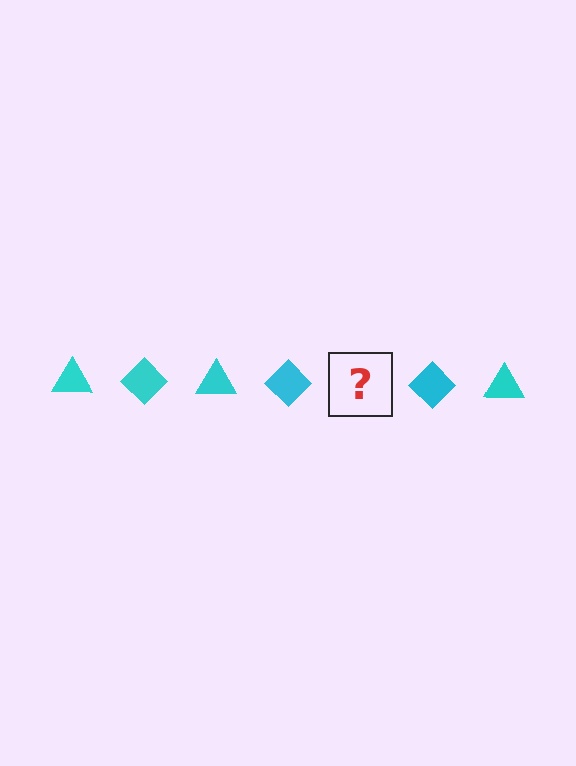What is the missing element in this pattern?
The missing element is a cyan triangle.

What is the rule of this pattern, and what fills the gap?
The rule is that the pattern cycles through triangle, diamond shapes in cyan. The gap should be filled with a cyan triangle.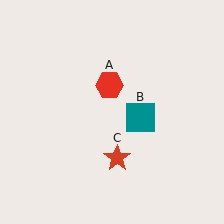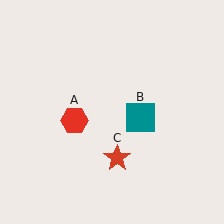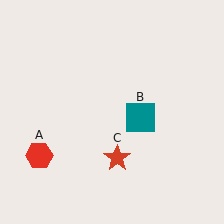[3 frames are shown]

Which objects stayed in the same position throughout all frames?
Teal square (object B) and red star (object C) remained stationary.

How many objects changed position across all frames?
1 object changed position: red hexagon (object A).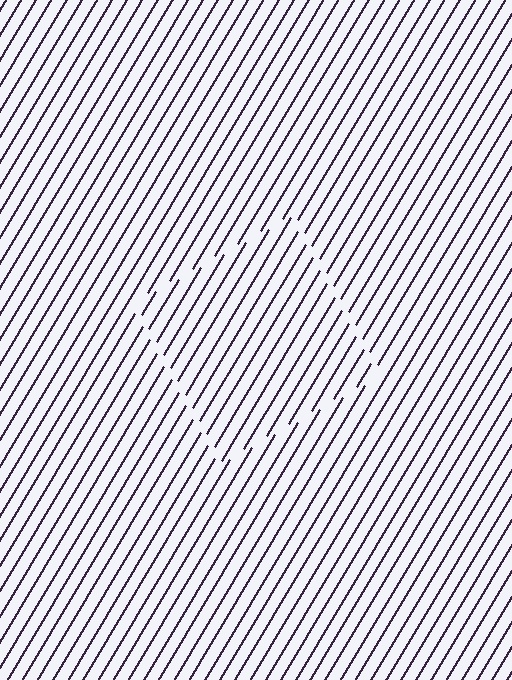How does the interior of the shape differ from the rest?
The interior of the shape contains the same grating, shifted by half a period — the contour is defined by the phase discontinuity where line-ends from the inner and outer gratings abut.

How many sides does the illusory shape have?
4 sides — the line-ends trace a square.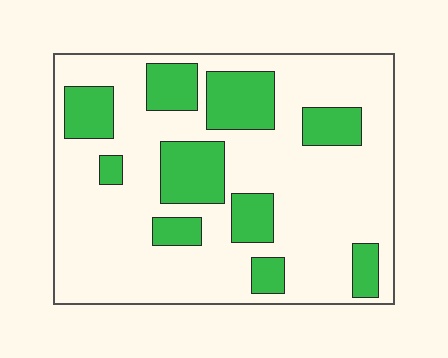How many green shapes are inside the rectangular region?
10.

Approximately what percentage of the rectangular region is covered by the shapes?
Approximately 25%.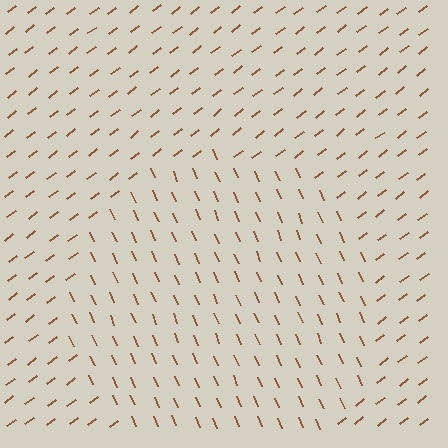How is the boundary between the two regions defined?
The boundary is defined purely by a change in line orientation (approximately 76 degrees difference). All lines are the same color and thickness.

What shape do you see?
I see a circle.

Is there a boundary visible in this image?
Yes, there is a texture boundary formed by a change in line orientation.